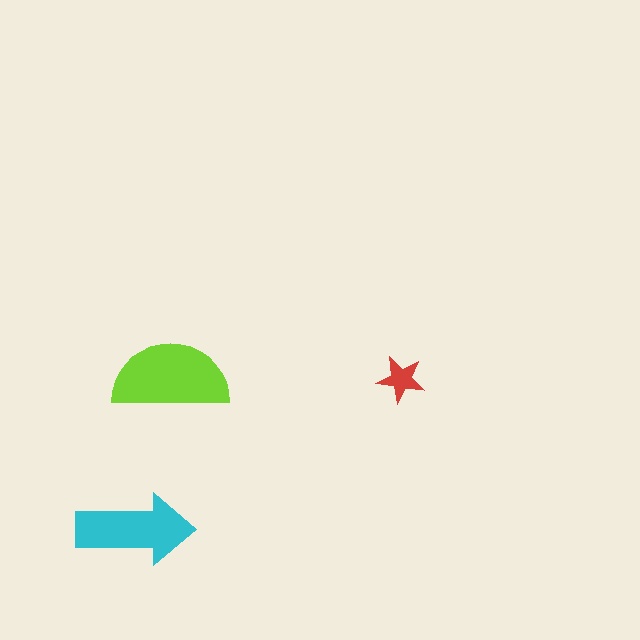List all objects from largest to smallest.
The lime semicircle, the cyan arrow, the red star.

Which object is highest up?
The lime semicircle is topmost.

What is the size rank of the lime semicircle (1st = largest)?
1st.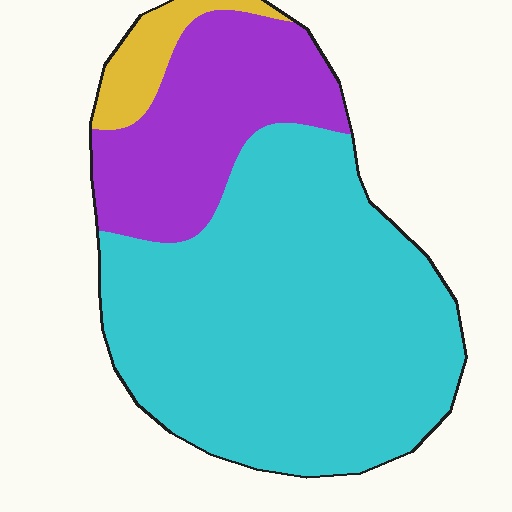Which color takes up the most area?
Cyan, at roughly 70%.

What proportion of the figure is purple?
Purple takes up about one quarter (1/4) of the figure.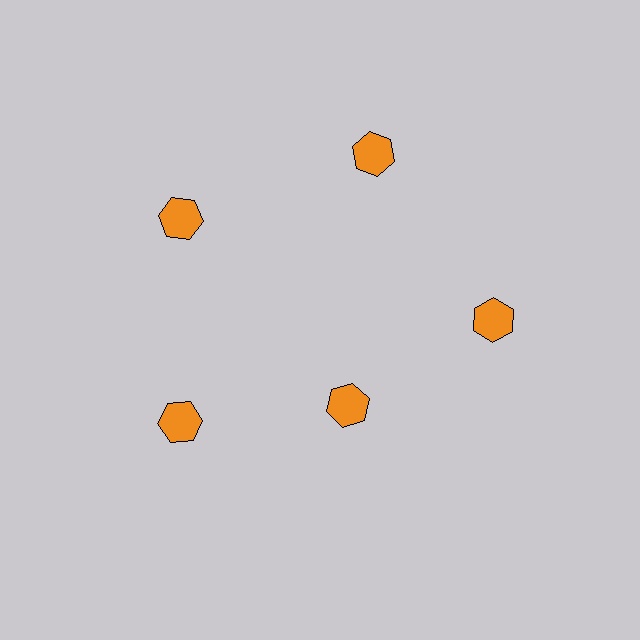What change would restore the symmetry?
The symmetry would be restored by moving it outward, back onto the ring so that all 5 hexagons sit at equal angles and equal distance from the center.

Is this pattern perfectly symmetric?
No. The 5 orange hexagons are arranged in a ring, but one element near the 5 o'clock position is pulled inward toward the center, breaking the 5-fold rotational symmetry.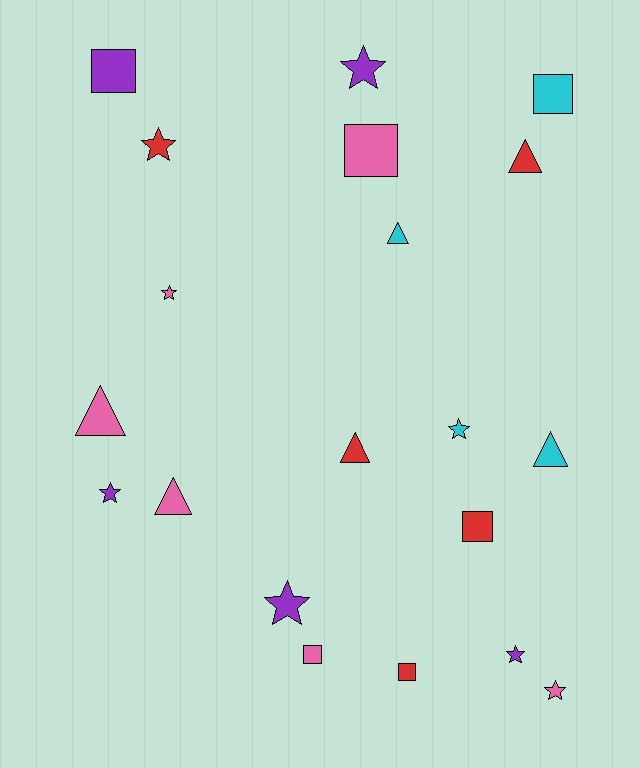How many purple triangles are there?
There are no purple triangles.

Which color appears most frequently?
Pink, with 6 objects.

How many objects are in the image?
There are 20 objects.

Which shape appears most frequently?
Star, with 8 objects.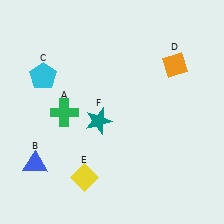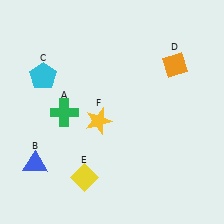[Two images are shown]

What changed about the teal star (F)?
In Image 1, F is teal. In Image 2, it changed to yellow.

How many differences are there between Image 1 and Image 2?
There is 1 difference between the two images.